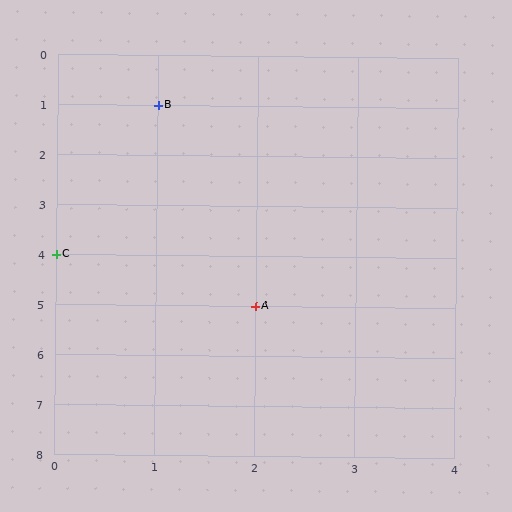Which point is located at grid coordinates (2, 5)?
Point A is at (2, 5).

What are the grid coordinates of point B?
Point B is at grid coordinates (1, 1).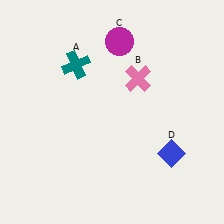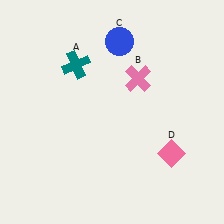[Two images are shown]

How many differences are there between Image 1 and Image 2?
There are 2 differences between the two images.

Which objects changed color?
C changed from magenta to blue. D changed from blue to pink.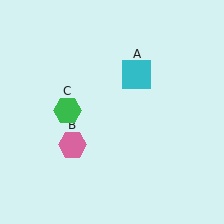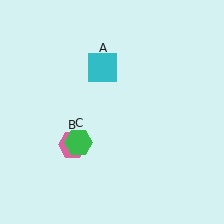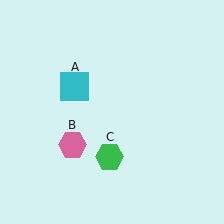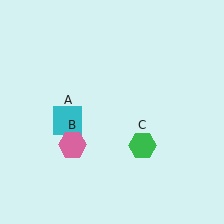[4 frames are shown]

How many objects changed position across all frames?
2 objects changed position: cyan square (object A), green hexagon (object C).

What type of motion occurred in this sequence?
The cyan square (object A), green hexagon (object C) rotated counterclockwise around the center of the scene.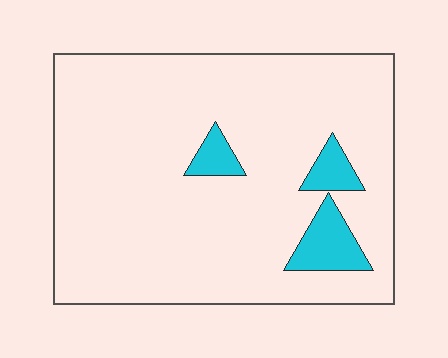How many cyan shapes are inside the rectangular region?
3.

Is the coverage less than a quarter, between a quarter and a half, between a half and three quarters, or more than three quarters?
Less than a quarter.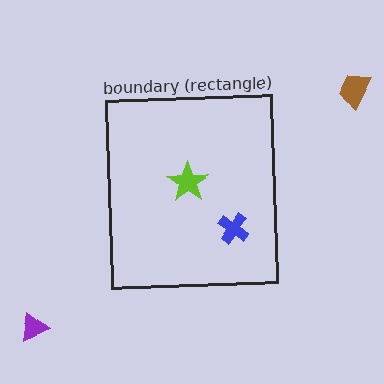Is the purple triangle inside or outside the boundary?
Outside.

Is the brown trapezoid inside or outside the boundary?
Outside.